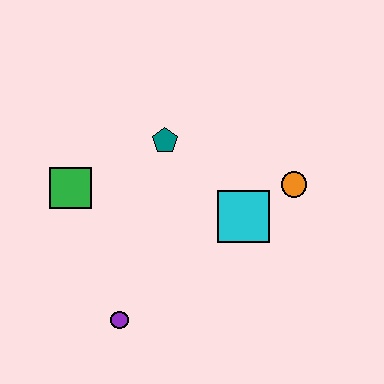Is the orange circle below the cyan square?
No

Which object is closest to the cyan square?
The orange circle is closest to the cyan square.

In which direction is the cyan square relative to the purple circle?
The cyan square is to the right of the purple circle.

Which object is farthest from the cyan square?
The green square is farthest from the cyan square.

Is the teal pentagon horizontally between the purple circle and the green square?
No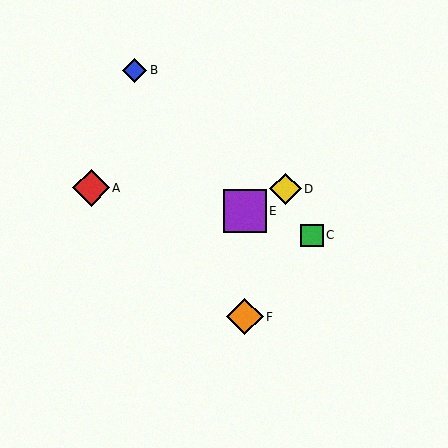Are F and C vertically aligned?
No, F is at x≈245 and C is at x≈312.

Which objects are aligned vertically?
Objects E, F are aligned vertically.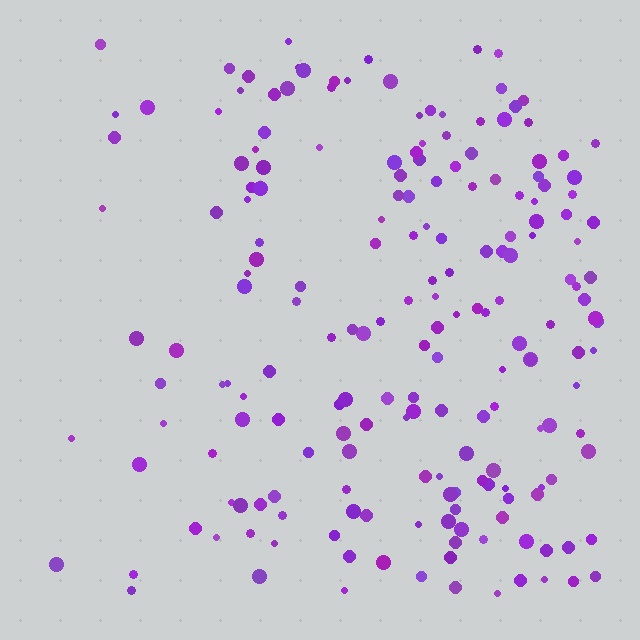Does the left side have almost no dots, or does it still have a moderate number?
Still a moderate number, just noticeably fewer than the right.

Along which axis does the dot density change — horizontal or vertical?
Horizontal.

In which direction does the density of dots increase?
From left to right, with the right side densest.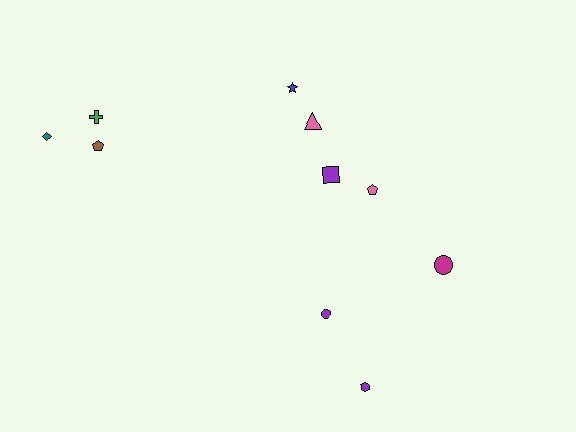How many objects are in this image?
There are 10 objects.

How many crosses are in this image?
There is 1 cross.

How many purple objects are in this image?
There are 3 purple objects.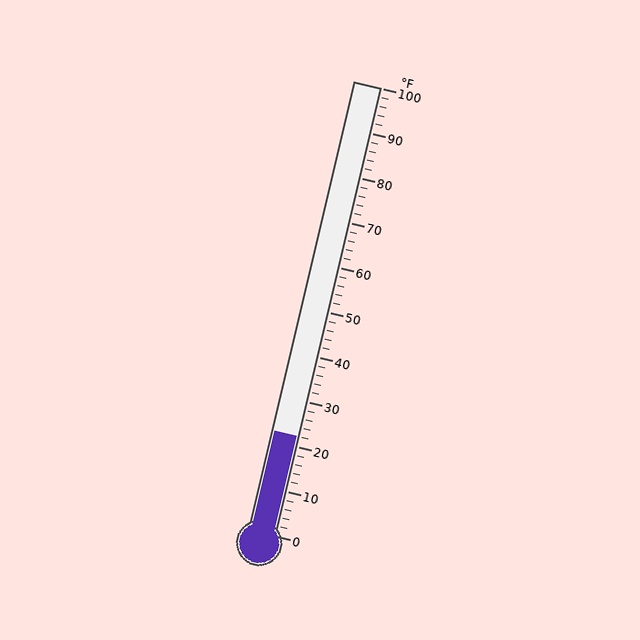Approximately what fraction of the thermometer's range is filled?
The thermometer is filled to approximately 20% of its range.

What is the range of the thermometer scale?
The thermometer scale ranges from 0°F to 100°F.